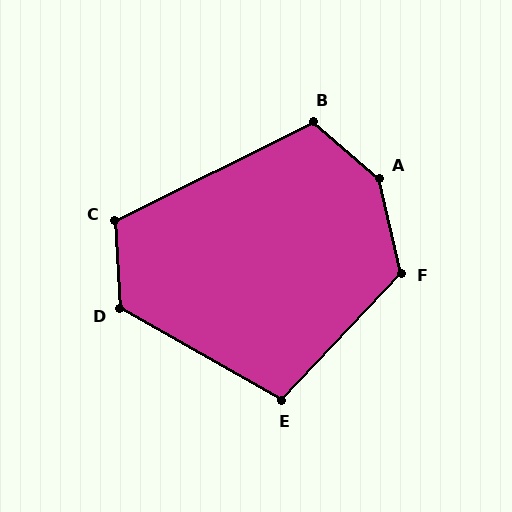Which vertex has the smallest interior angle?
E, at approximately 104 degrees.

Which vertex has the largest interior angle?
A, at approximately 143 degrees.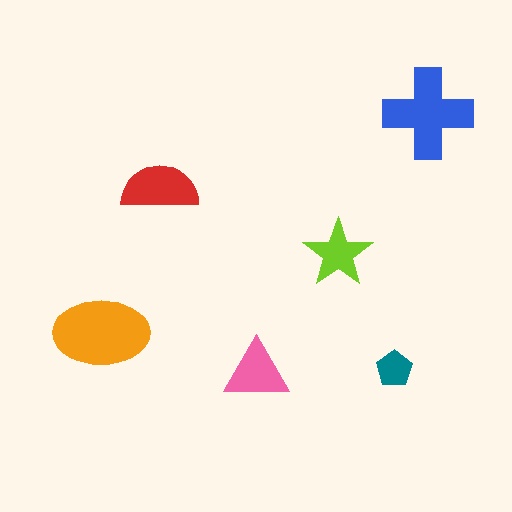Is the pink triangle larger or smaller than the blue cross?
Smaller.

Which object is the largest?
The orange ellipse.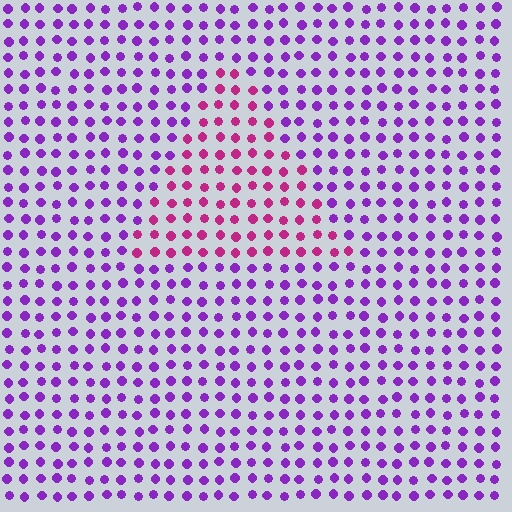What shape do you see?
I see a triangle.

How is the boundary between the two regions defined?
The boundary is defined purely by a slight shift in hue (about 44 degrees). Spacing, size, and orientation are identical on both sides.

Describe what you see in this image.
The image is filled with small purple elements in a uniform arrangement. A triangle-shaped region is visible where the elements are tinted to a slightly different hue, forming a subtle color boundary.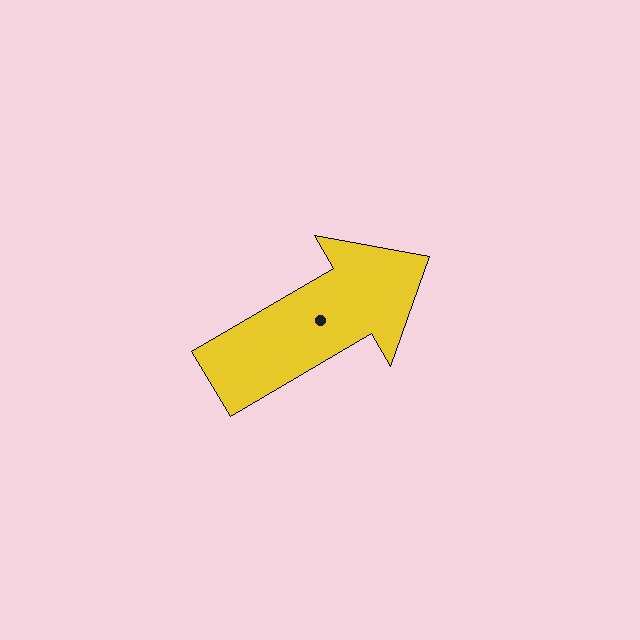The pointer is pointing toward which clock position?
Roughly 2 o'clock.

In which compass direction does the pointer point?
Northeast.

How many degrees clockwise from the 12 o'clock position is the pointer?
Approximately 60 degrees.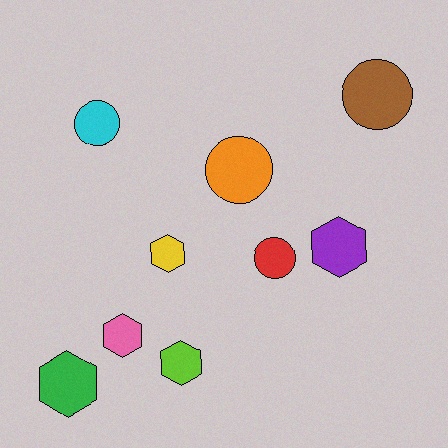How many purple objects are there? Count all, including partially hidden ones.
There is 1 purple object.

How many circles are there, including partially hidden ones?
There are 4 circles.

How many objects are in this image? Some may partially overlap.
There are 9 objects.